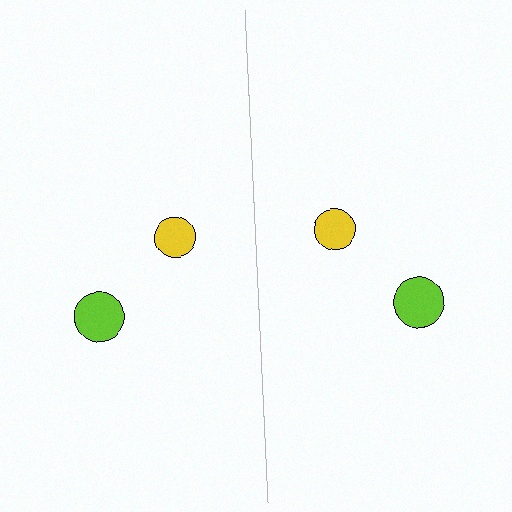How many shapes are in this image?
There are 4 shapes in this image.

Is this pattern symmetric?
Yes, this pattern has bilateral (reflection) symmetry.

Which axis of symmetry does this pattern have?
The pattern has a vertical axis of symmetry running through the center of the image.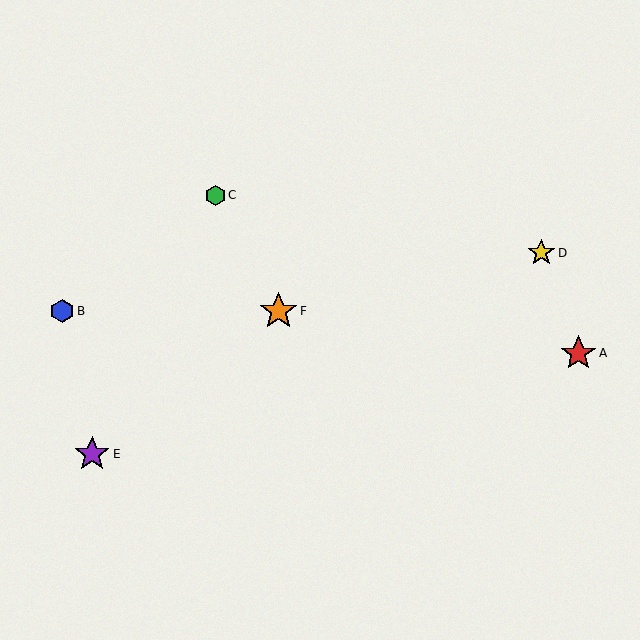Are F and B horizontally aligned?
Yes, both are at y≈311.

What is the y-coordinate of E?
Object E is at y≈454.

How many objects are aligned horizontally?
2 objects (B, F) are aligned horizontally.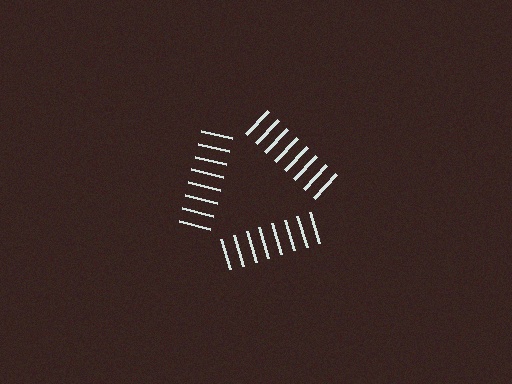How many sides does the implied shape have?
3 sides — the line-ends trace a triangle.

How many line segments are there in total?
24 — 8 along each of the 3 edges.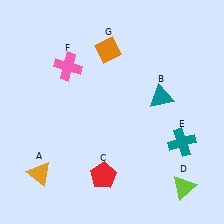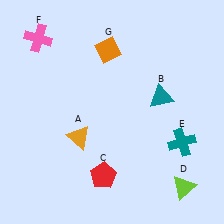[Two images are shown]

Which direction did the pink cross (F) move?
The pink cross (F) moved left.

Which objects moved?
The objects that moved are: the orange triangle (A), the pink cross (F).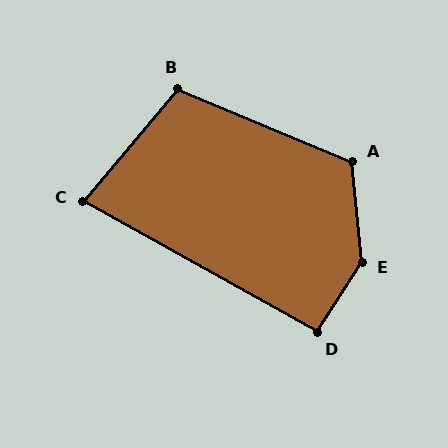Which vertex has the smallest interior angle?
C, at approximately 79 degrees.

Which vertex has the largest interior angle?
E, at approximately 142 degrees.